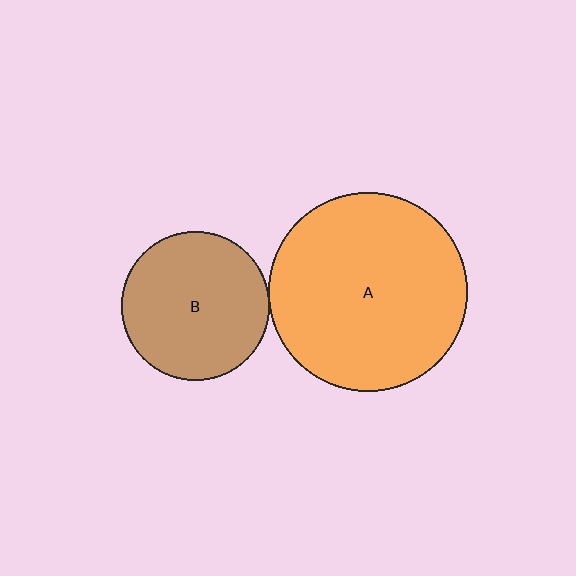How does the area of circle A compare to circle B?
Approximately 1.8 times.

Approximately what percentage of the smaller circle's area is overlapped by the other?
Approximately 5%.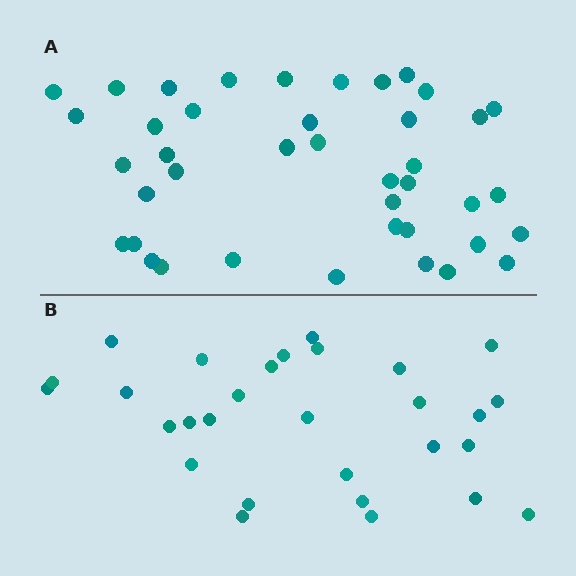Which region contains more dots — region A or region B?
Region A (the top region) has more dots.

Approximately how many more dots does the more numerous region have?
Region A has roughly 12 or so more dots than region B.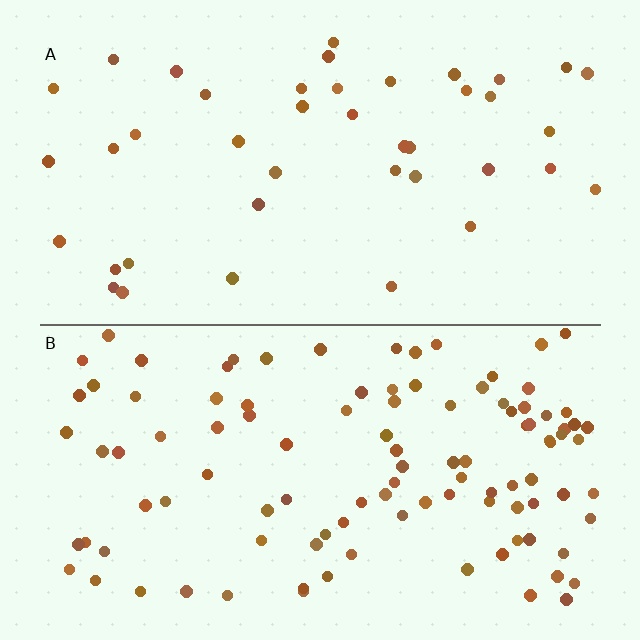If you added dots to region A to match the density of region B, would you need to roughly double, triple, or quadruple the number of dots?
Approximately triple.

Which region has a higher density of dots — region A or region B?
B (the bottom).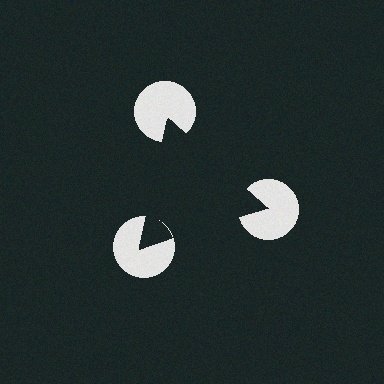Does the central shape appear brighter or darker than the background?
It typically appears slightly darker than the background, even though no actual brightness change is drawn.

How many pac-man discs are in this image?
There are 3 — one at each vertex of the illusory triangle.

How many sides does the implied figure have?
3 sides.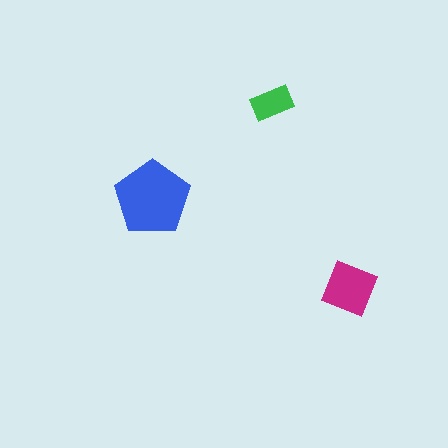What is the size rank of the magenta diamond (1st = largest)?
2nd.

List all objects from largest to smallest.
The blue pentagon, the magenta diamond, the green rectangle.